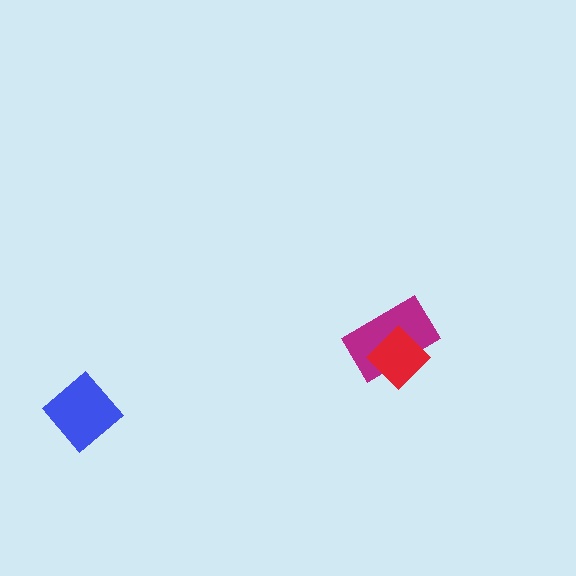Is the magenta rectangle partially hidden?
Yes, it is partially covered by another shape.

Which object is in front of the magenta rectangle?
The red diamond is in front of the magenta rectangle.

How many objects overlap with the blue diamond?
0 objects overlap with the blue diamond.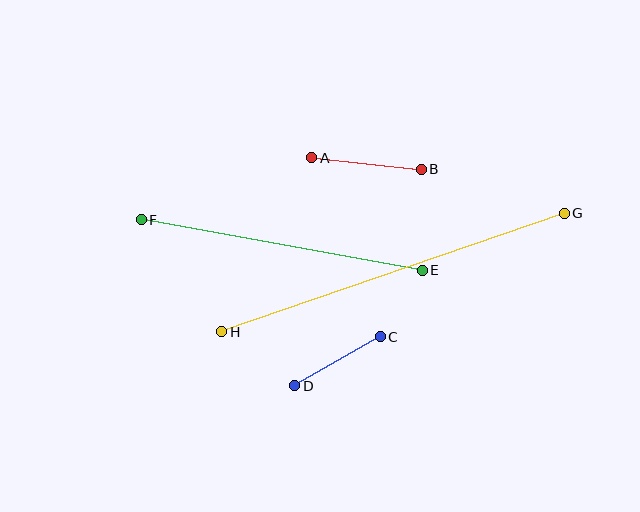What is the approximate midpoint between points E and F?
The midpoint is at approximately (282, 245) pixels.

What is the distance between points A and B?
The distance is approximately 110 pixels.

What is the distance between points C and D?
The distance is approximately 99 pixels.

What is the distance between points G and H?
The distance is approximately 363 pixels.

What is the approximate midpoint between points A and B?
The midpoint is at approximately (366, 163) pixels.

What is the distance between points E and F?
The distance is approximately 285 pixels.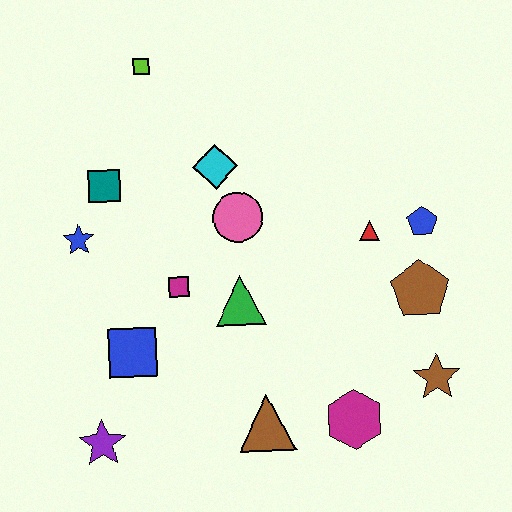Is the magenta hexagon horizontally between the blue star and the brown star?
Yes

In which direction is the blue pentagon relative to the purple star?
The blue pentagon is to the right of the purple star.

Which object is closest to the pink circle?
The cyan diamond is closest to the pink circle.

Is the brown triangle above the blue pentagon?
No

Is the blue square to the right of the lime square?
No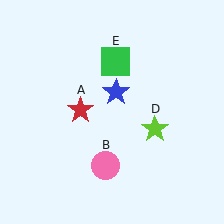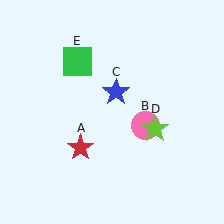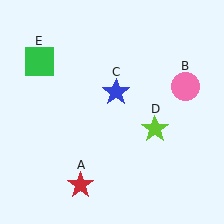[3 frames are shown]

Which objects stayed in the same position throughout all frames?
Blue star (object C) and lime star (object D) remained stationary.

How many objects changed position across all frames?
3 objects changed position: red star (object A), pink circle (object B), green square (object E).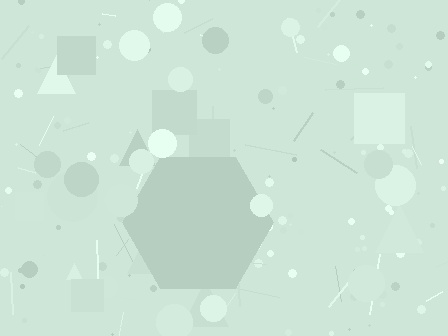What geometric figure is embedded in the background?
A hexagon is embedded in the background.